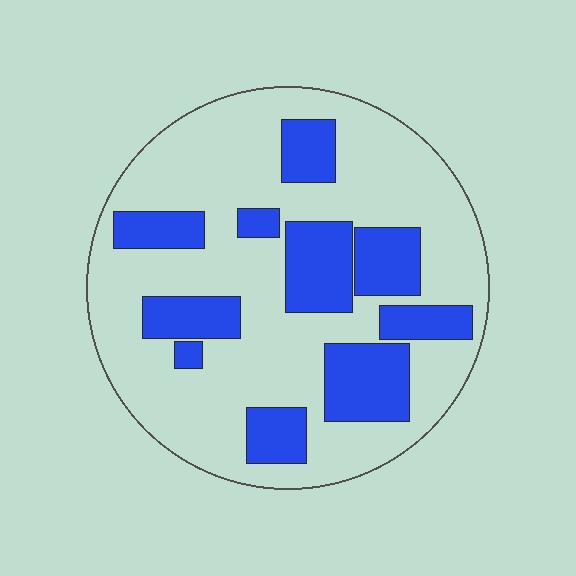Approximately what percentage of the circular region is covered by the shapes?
Approximately 30%.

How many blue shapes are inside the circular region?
10.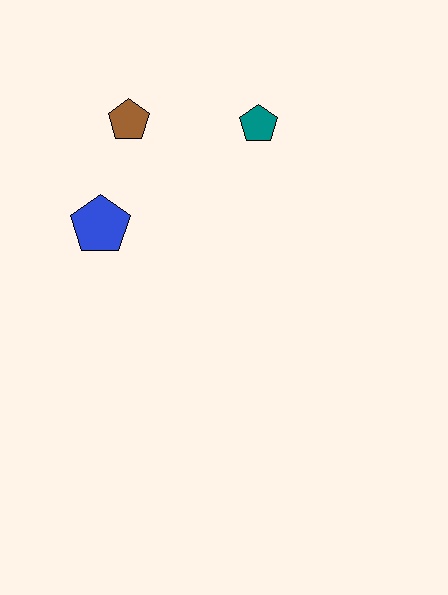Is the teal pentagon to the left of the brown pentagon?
No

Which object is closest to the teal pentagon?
The brown pentagon is closest to the teal pentagon.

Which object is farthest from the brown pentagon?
The teal pentagon is farthest from the brown pentagon.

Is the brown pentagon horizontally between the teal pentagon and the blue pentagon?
Yes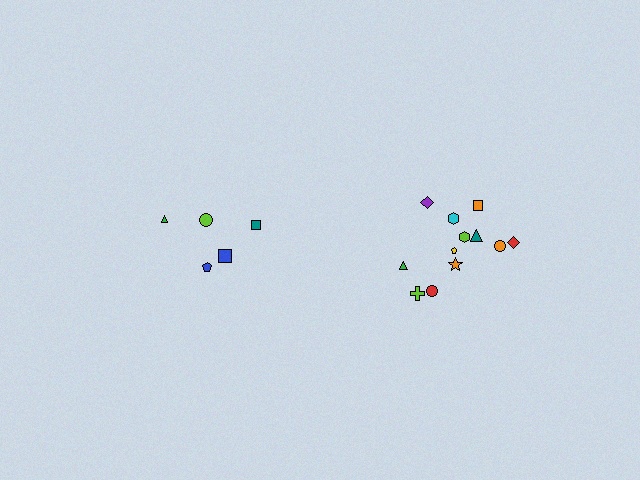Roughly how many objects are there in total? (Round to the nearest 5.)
Roughly 15 objects in total.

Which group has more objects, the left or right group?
The right group.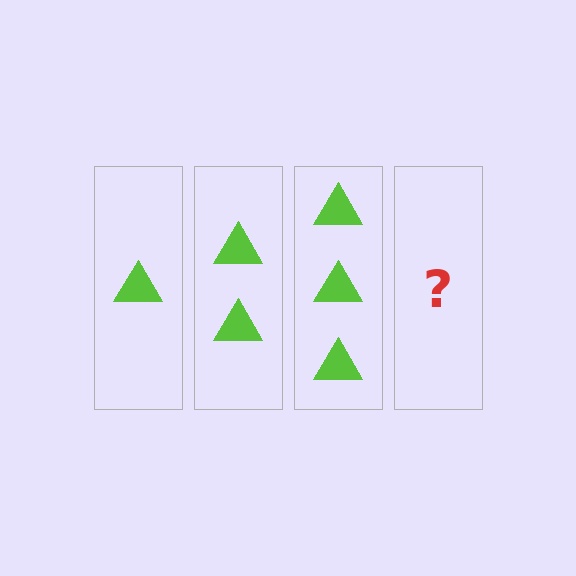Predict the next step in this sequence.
The next step is 4 triangles.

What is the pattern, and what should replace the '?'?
The pattern is that each step adds one more triangle. The '?' should be 4 triangles.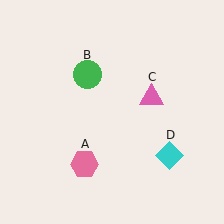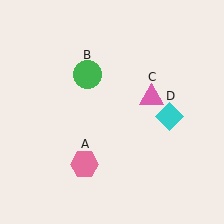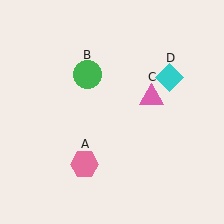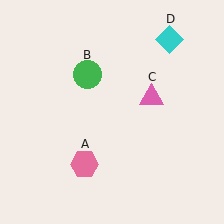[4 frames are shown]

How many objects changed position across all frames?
1 object changed position: cyan diamond (object D).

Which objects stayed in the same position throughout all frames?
Pink hexagon (object A) and green circle (object B) and pink triangle (object C) remained stationary.